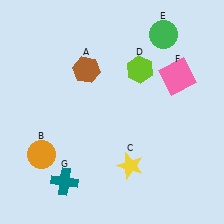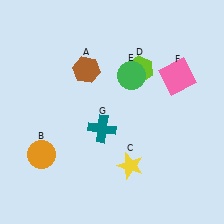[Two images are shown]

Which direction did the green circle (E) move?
The green circle (E) moved down.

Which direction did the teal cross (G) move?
The teal cross (G) moved up.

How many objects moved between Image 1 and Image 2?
2 objects moved between the two images.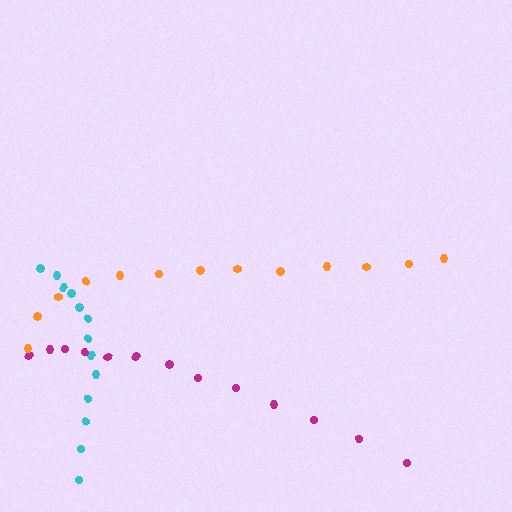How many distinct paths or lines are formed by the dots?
There are 3 distinct paths.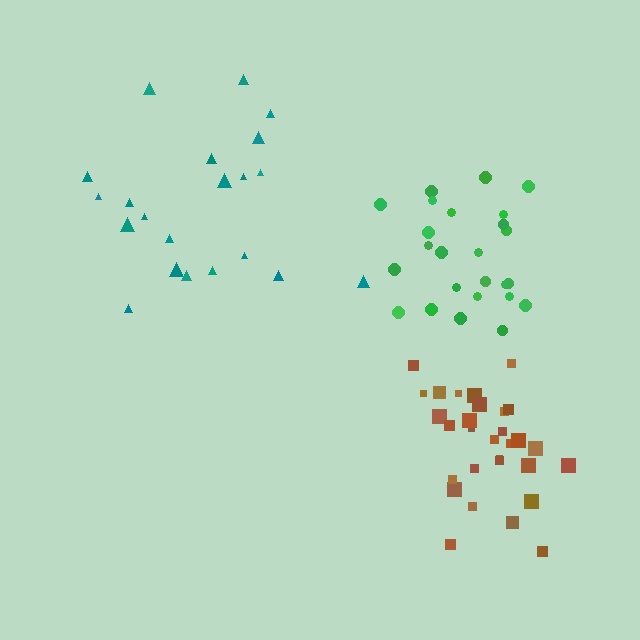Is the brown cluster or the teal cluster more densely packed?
Brown.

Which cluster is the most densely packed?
Brown.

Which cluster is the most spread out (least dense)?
Teal.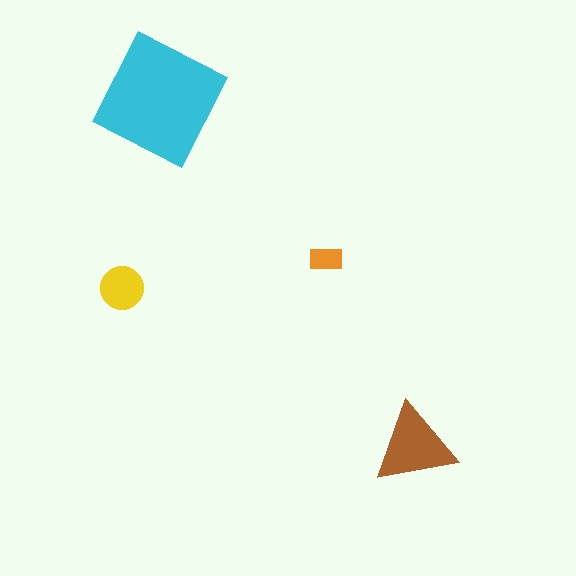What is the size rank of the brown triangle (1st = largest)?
2nd.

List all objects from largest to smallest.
The cyan square, the brown triangle, the yellow circle, the orange rectangle.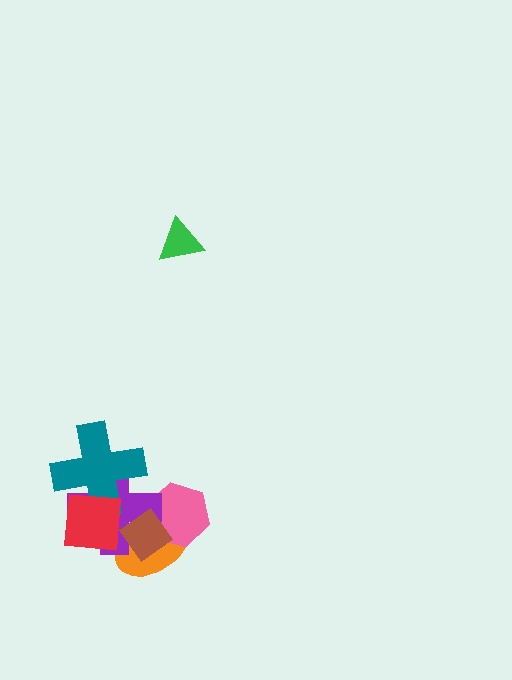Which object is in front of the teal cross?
The red square is in front of the teal cross.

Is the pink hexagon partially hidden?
Yes, it is partially covered by another shape.